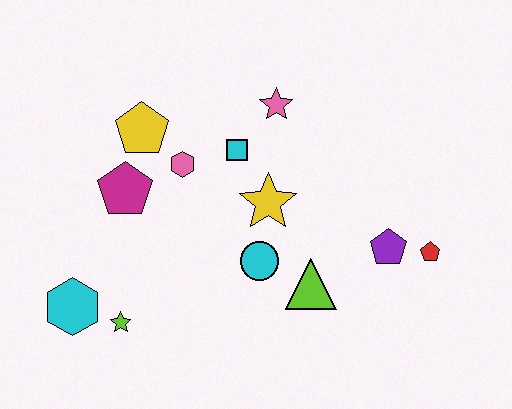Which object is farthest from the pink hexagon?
The red pentagon is farthest from the pink hexagon.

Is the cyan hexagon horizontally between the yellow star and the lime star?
No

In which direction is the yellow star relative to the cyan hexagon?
The yellow star is to the right of the cyan hexagon.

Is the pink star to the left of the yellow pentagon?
No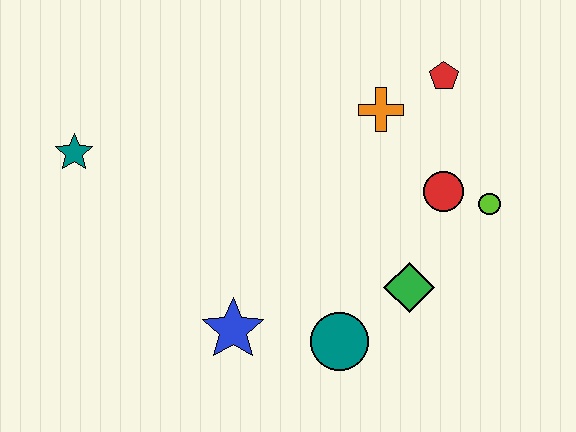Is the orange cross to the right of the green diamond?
No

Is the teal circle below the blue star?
Yes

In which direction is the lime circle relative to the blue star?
The lime circle is to the right of the blue star.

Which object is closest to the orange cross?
The red pentagon is closest to the orange cross.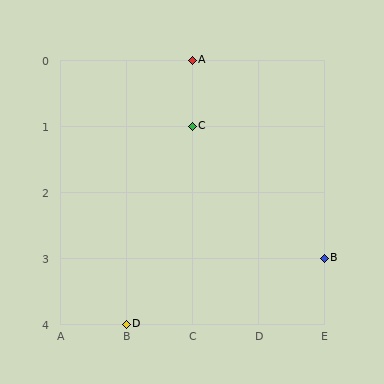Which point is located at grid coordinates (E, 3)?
Point B is at (E, 3).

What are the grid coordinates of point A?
Point A is at grid coordinates (C, 0).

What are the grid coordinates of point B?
Point B is at grid coordinates (E, 3).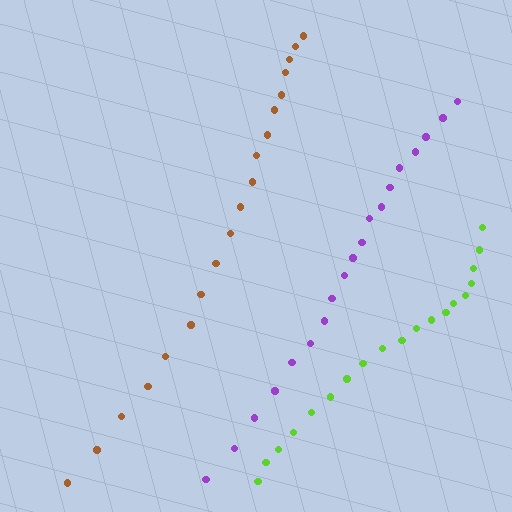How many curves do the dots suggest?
There are 3 distinct paths.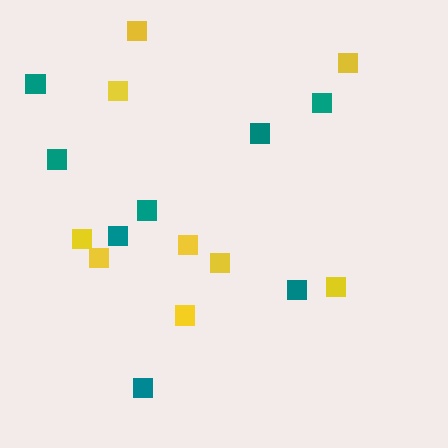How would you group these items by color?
There are 2 groups: one group of teal squares (8) and one group of yellow squares (9).